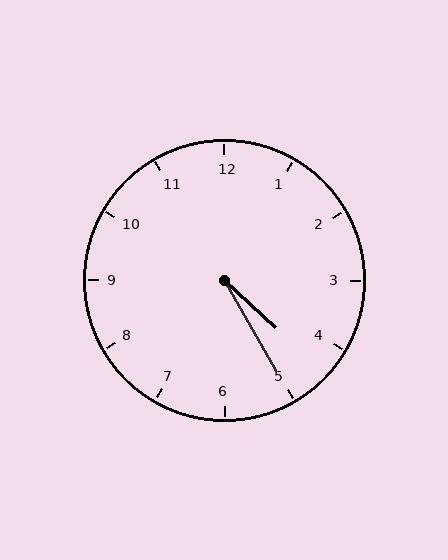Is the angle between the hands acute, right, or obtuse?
It is acute.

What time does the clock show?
4:25.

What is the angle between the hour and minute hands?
Approximately 18 degrees.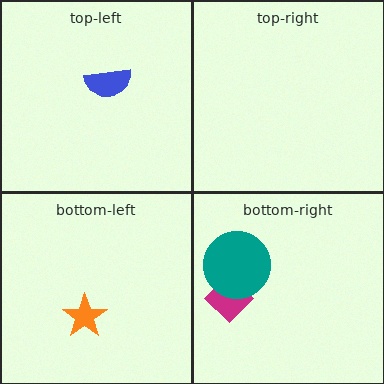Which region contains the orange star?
The bottom-left region.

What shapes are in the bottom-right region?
The magenta diamond, the teal circle.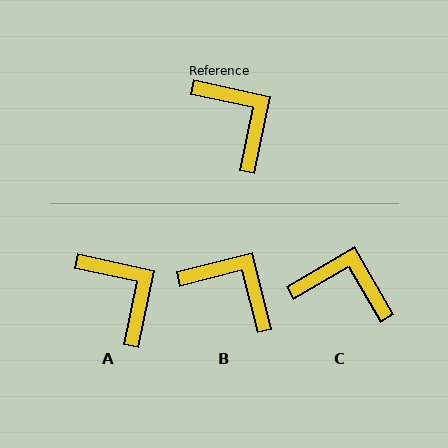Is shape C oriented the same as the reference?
No, it is off by about 42 degrees.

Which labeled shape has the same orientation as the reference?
A.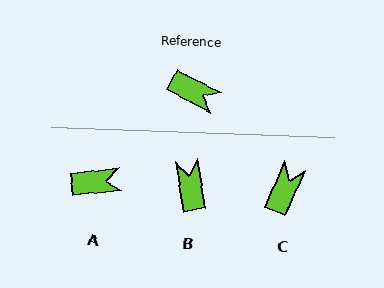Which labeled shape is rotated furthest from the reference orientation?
B, about 126 degrees away.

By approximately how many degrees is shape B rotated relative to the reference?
Approximately 126 degrees counter-clockwise.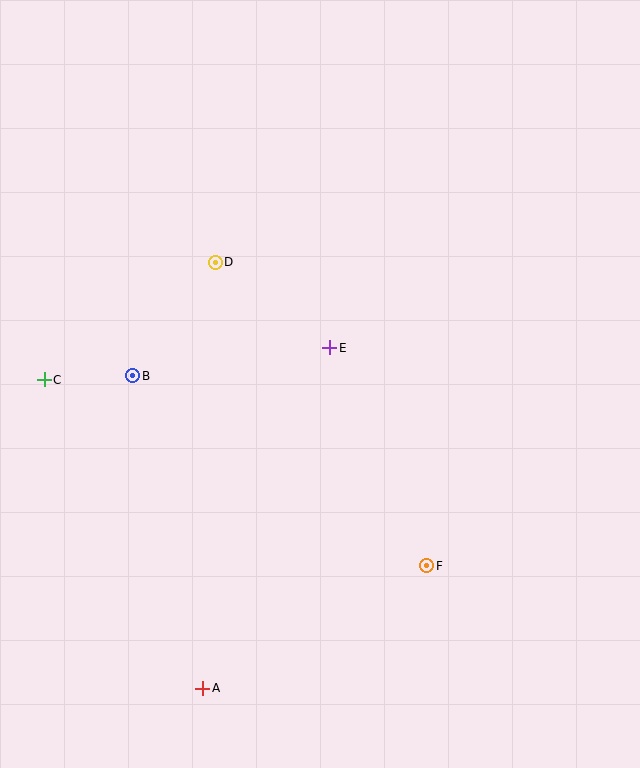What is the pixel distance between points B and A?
The distance between B and A is 320 pixels.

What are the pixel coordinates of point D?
Point D is at (215, 262).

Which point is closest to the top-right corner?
Point E is closest to the top-right corner.